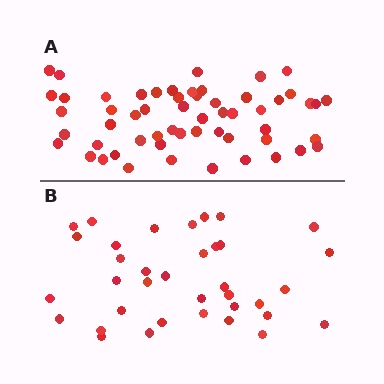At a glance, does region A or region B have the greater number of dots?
Region A (the top region) has more dots.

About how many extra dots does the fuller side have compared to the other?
Region A has approximately 20 more dots than region B.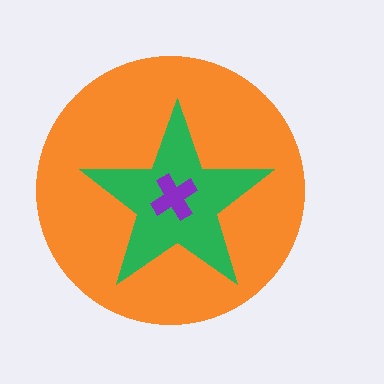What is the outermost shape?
The orange circle.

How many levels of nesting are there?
3.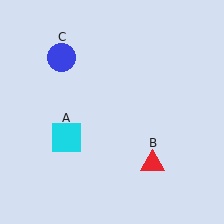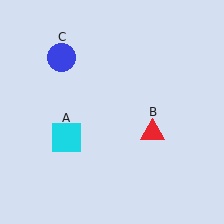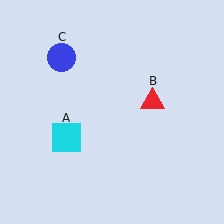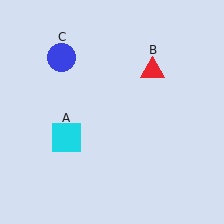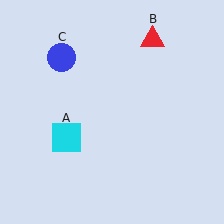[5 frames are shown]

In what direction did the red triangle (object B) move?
The red triangle (object B) moved up.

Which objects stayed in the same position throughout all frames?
Cyan square (object A) and blue circle (object C) remained stationary.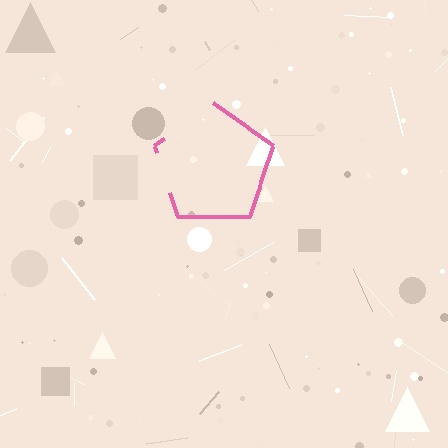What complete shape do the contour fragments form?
The contour fragments form a pentagon.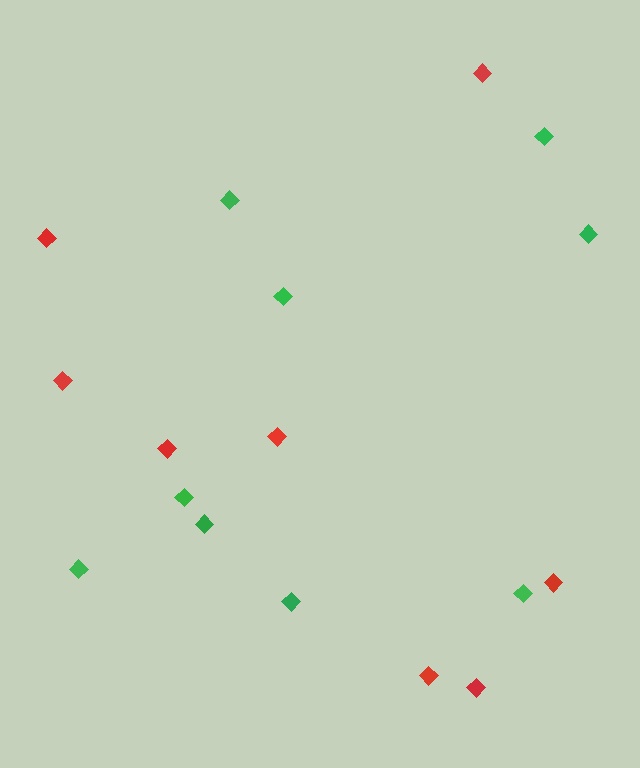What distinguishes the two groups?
There are 2 groups: one group of red diamonds (8) and one group of green diamonds (9).